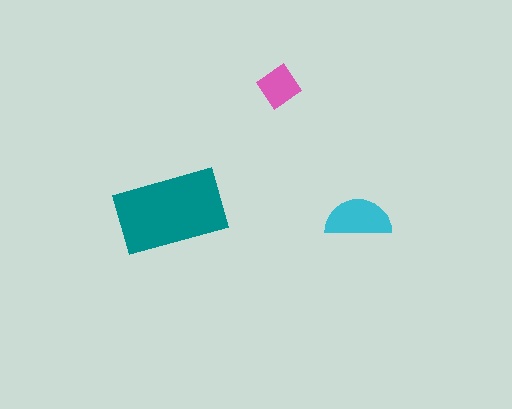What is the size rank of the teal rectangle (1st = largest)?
1st.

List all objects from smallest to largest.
The pink diamond, the cyan semicircle, the teal rectangle.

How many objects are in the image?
There are 3 objects in the image.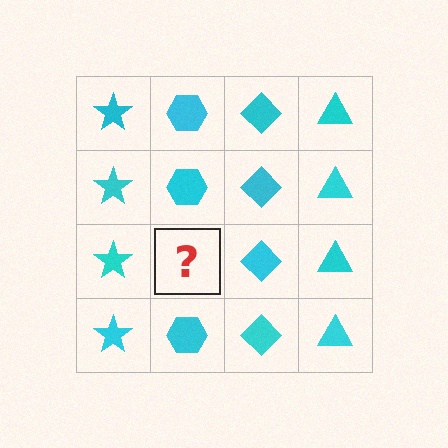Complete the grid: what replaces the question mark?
The question mark should be replaced with a cyan hexagon.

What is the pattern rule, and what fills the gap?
The rule is that each column has a consistent shape. The gap should be filled with a cyan hexagon.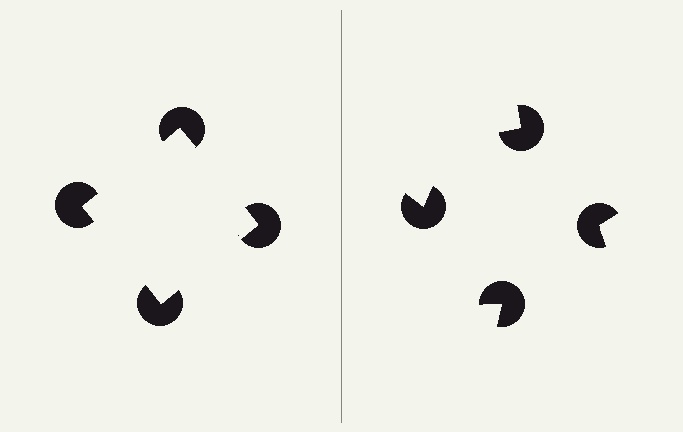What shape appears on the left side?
An illusory square.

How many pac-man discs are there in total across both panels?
8 — 4 on each side.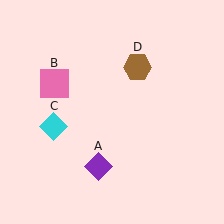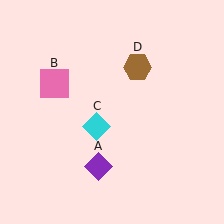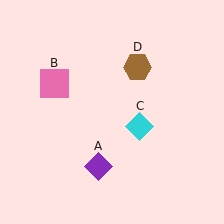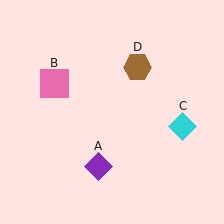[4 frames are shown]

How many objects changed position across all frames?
1 object changed position: cyan diamond (object C).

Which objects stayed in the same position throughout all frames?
Purple diamond (object A) and pink square (object B) and brown hexagon (object D) remained stationary.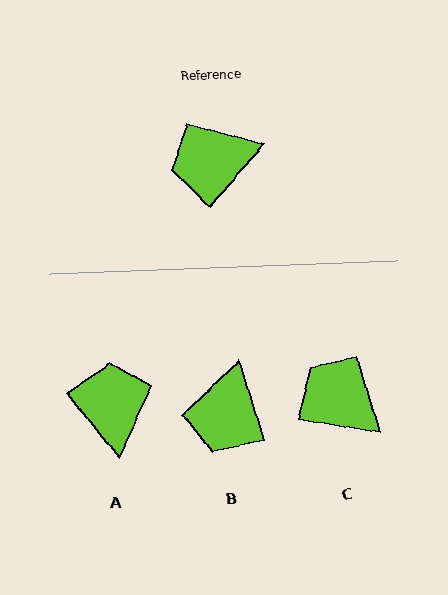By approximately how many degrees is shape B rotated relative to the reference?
Approximately 58 degrees counter-clockwise.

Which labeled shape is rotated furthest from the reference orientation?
A, about 100 degrees away.